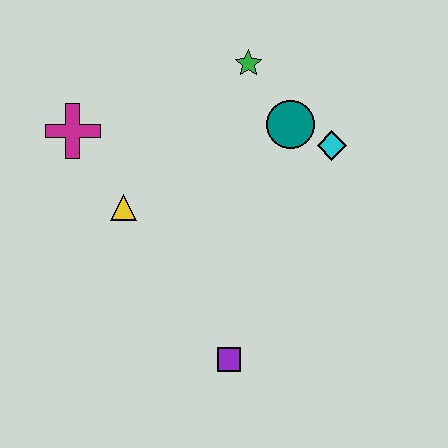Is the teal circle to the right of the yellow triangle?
Yes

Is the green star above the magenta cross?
Yes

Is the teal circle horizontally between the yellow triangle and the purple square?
No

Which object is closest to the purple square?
The yellow triangle is closest to the purple square.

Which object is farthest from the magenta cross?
The purple square is farthest from the magenta cross.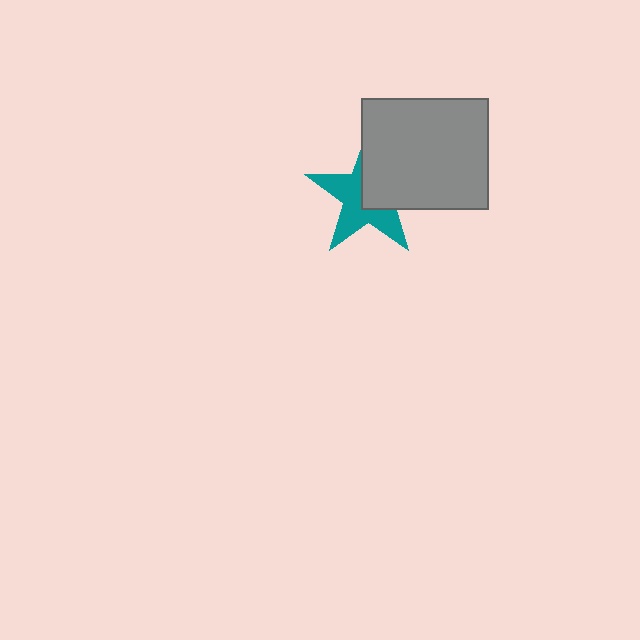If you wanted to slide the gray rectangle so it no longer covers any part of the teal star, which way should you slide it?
Slide it toward the upper-right — that is the most direct way to separate the two shapes.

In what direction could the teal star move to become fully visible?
The teal star could move toward the lower-left. That would shift it out from behind the gray rectangle entirely.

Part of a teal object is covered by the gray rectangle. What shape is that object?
It is a star.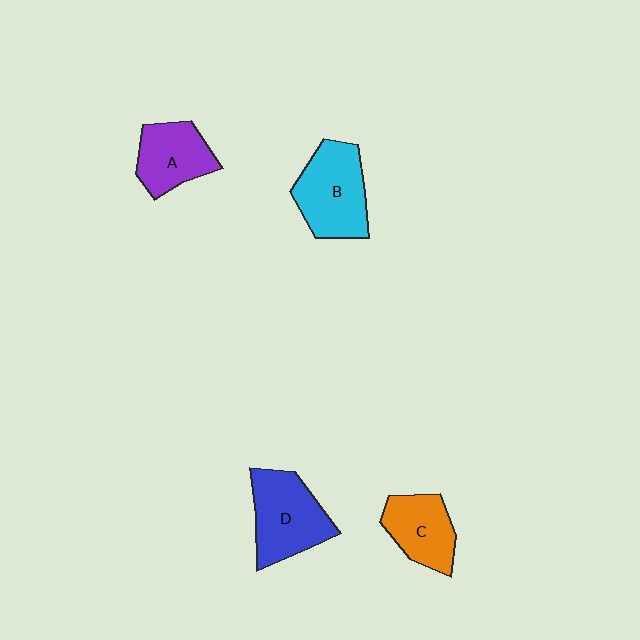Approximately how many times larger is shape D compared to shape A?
Approximately 1.3 times.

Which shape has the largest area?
Shape B (cyan).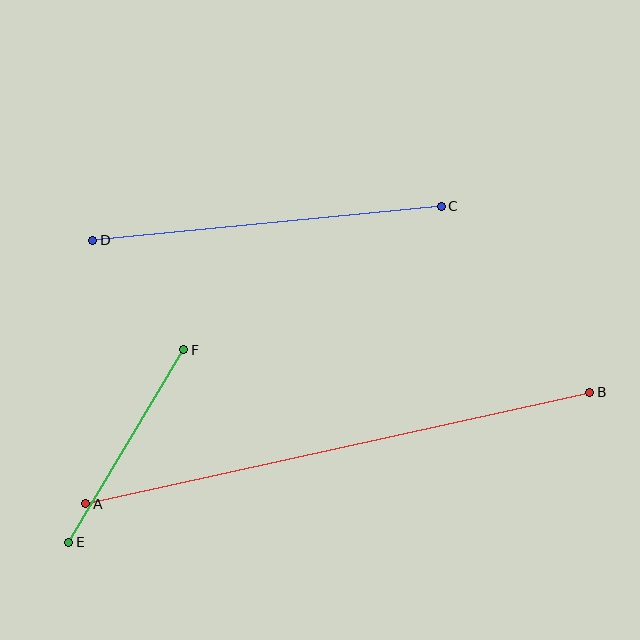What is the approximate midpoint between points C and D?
The midpoint is at approximately (267, 223) pixels.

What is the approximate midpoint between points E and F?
The midpoint is at approximately (126, 446) pixels.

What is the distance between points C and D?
The distance is approximately 350 pixels.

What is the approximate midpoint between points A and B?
The midpoint is at approximately (338, 448) pixels.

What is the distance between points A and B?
The distance is approximately 516 pixels.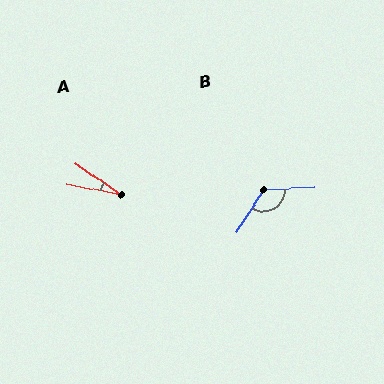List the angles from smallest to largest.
A (24°), B (125°).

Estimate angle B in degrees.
Approximately 125 degrees.